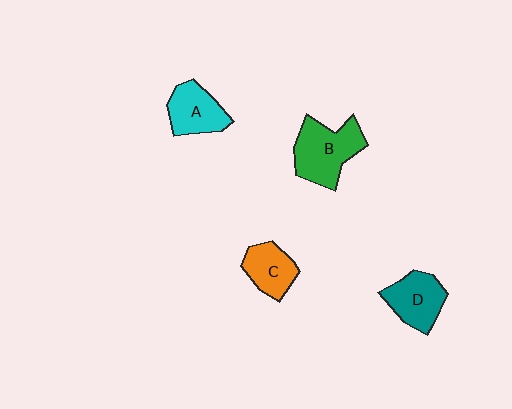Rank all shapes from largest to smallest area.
From largest to smallest: B (green), D (teal), A (cyan), C (orange).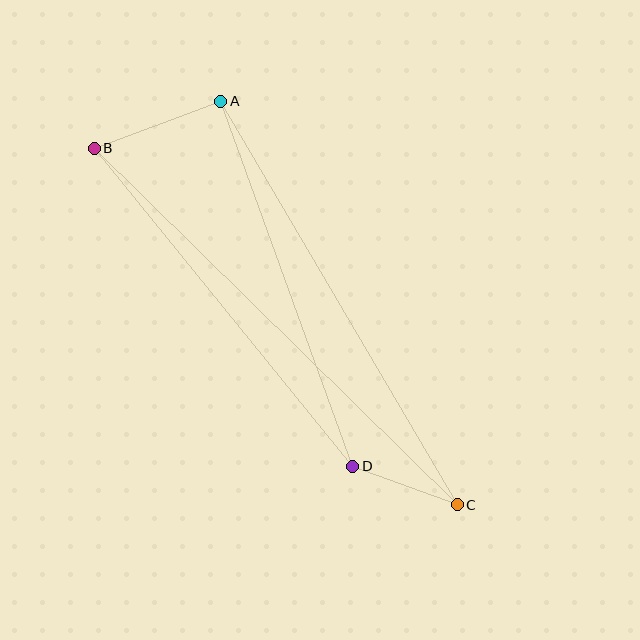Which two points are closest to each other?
Points C and D are closest to each other.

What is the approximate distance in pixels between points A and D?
The distance between A and D is approximately 388 pixels.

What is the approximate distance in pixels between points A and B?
The distance between A and B is approximately 135 pixels.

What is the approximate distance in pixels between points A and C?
The distance between A and C is approximately 468 pixels.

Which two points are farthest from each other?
Points B and C are farthest from each other.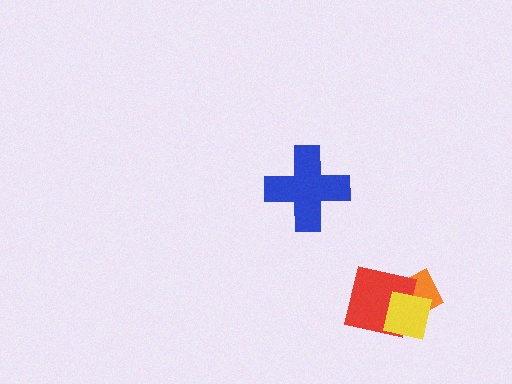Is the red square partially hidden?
Yes, it is partially covered by another shape.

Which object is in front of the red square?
The yellow square is in front of the red square.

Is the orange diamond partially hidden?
Yes, it is partially covered by another shape.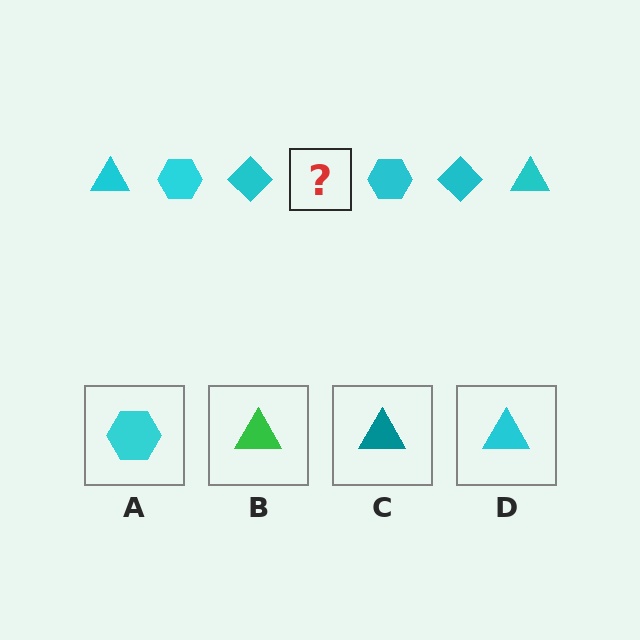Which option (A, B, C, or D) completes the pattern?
D.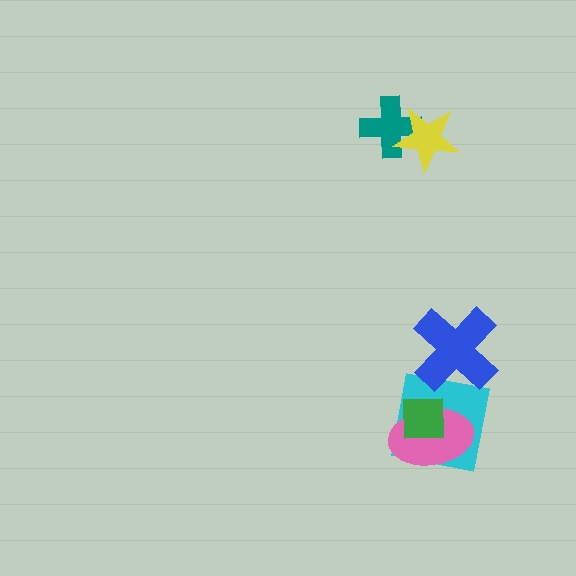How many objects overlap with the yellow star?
1 object overlaps with the yellow star.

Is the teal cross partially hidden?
Yes, it is partially covered by another shape.